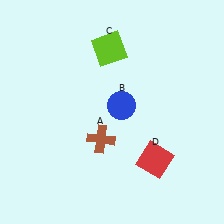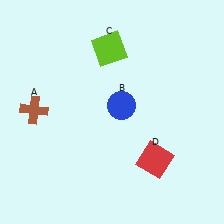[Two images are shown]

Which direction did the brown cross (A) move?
The brown cross (A) moved left.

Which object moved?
The brown cross (A) moved left.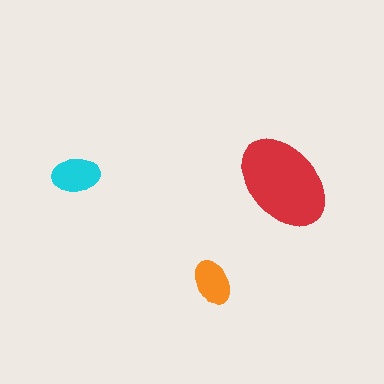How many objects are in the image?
There are 3 objects in the image.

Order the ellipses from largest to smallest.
the red one, the cyan one, the orange one.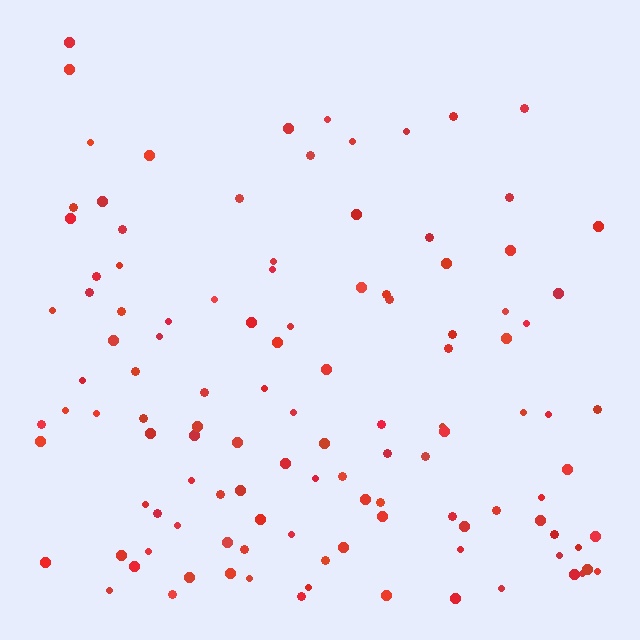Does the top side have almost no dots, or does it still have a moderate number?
Still a moderate number, just noticeably fewer than the bottom.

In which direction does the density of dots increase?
From top to bottom, with the bottom side densest.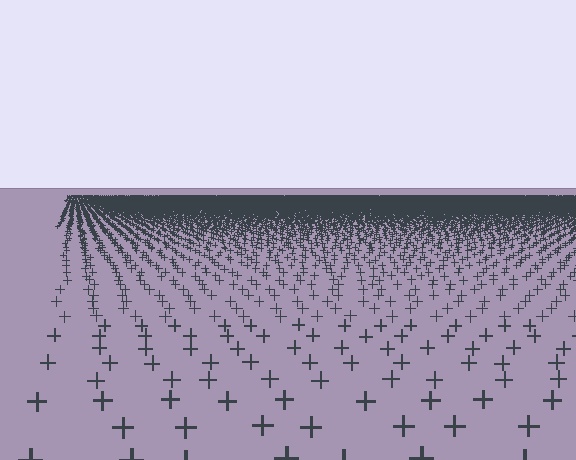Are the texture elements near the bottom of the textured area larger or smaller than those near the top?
Larger. Near the bottom, elements are closer to the viewer and appear at a bigger on-screen size.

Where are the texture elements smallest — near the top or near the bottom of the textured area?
Near the top.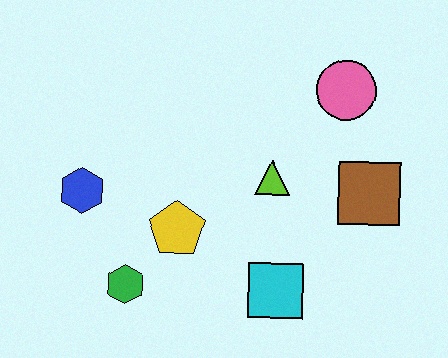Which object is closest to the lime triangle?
The brown square is closest to the lime triangle.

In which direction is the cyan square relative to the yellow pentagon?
The cyan square is to the right of the yellow pentagon.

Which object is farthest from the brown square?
The blue hexagon is farthest from the brown square.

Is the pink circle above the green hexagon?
Yes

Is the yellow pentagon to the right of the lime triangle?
No